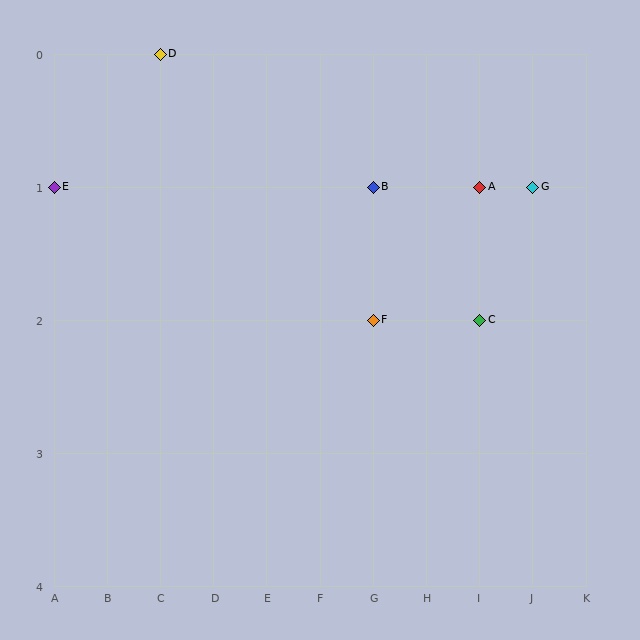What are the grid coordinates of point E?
Point E is at grid coordinates (A, 1).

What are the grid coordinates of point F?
Point F is at grid coordinates (G, 2).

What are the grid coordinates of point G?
Point G is at grid coordinates (J, 1).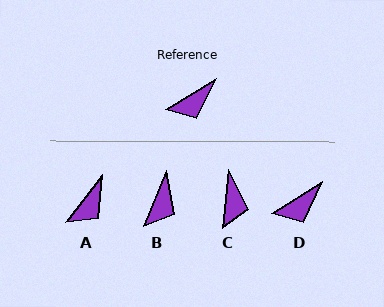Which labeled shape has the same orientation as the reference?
D.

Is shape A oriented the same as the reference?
No, it is off by about 21 degrees.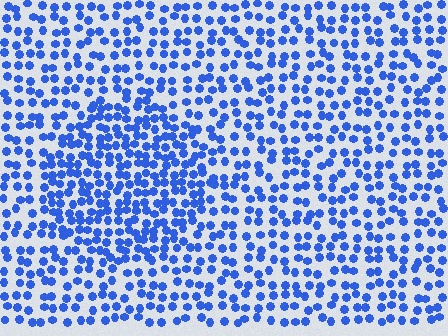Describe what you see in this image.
The image contains small blue elements arranged at two different densities. A circle-shaped region is visible where the elements are more densely packed than the surrounding area.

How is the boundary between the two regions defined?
The boundary is defined by a change in element density (approximately 1.6x ratio). All elements are the same color, size, and shape.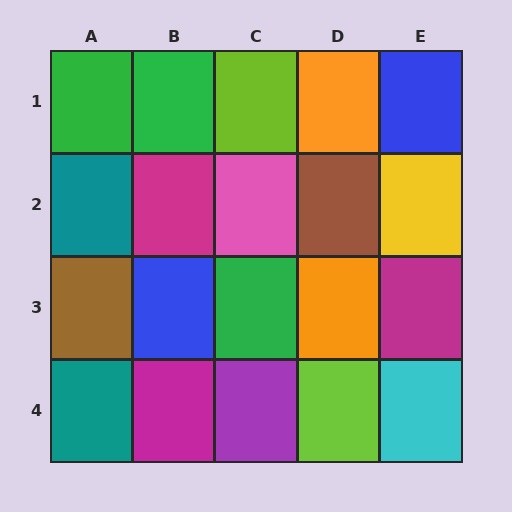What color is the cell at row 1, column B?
Green.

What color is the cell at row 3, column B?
Blue.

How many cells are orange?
2 cells are orange.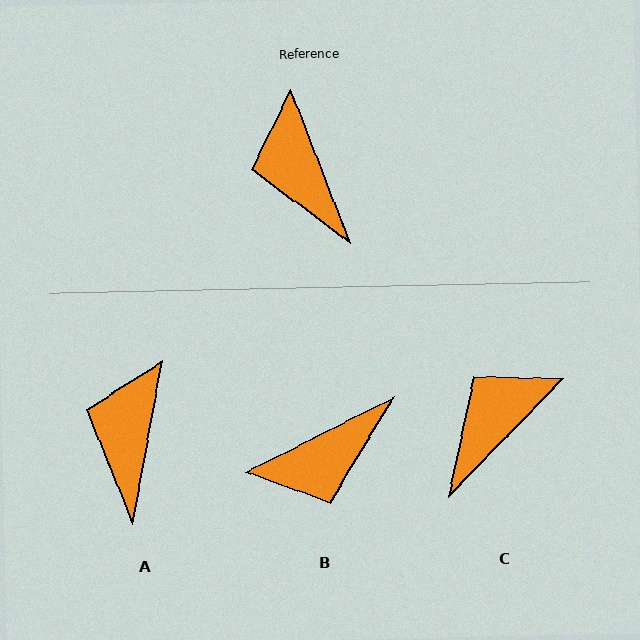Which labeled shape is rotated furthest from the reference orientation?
B, about 96 degrees away.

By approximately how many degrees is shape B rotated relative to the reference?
Approximately 96 degrees counter-clockwise.